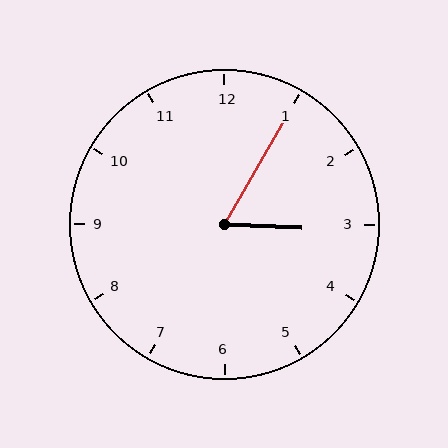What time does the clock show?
3:05.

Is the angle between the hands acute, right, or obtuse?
It is acute.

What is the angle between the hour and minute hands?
Approximately 62 degrees.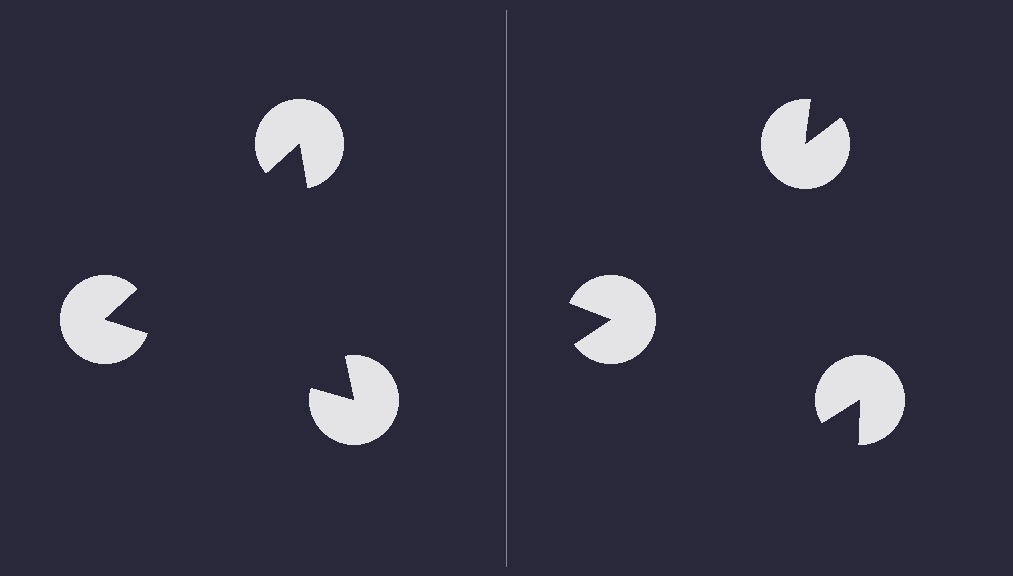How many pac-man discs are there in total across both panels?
6 — 3 on each side.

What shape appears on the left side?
An illusory triangle.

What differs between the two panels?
The pac-man discs are positioned identically on both sides; only the wedge orientations differ. On the left they align to a triangle; on the right they are misaligned.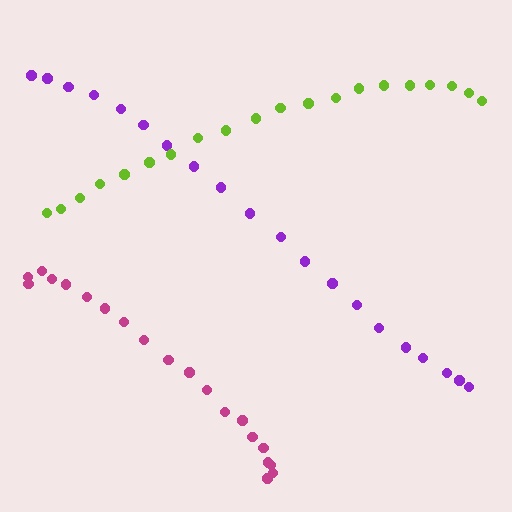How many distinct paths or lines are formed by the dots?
There are 3 distinct paths.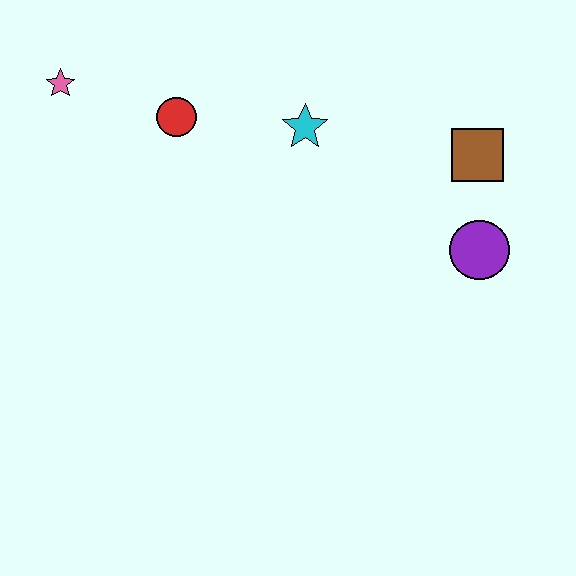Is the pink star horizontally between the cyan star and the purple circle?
No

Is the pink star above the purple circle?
Yes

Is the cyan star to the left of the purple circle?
Yes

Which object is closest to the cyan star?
The red circle is closest to the cyan star.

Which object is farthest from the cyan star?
The pink star is farthest from the cyan star.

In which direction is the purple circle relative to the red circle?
The purple circle is to the right of the red circle.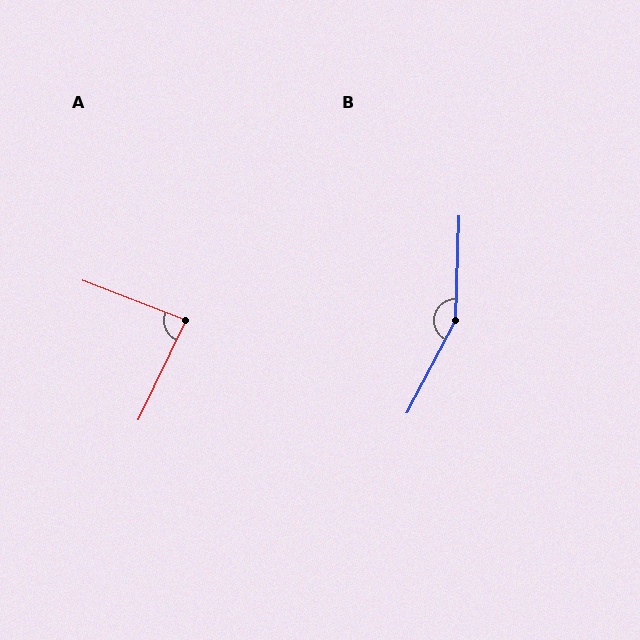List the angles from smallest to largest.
A (85°), B (154°).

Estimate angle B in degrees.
Approximately 154 degrees.